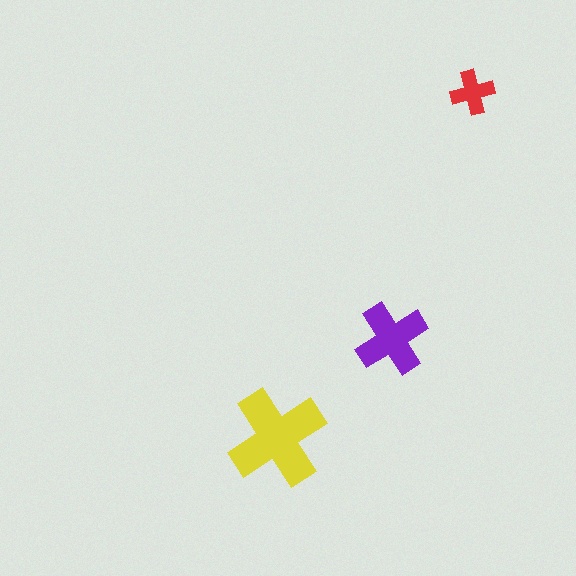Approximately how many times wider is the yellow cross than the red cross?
About 2 times wider.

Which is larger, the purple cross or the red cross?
The purple one.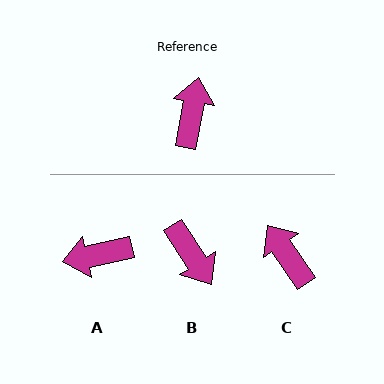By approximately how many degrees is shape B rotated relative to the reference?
Approximately 137 degrees clockwise.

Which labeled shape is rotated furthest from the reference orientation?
B, about 137 degrees away.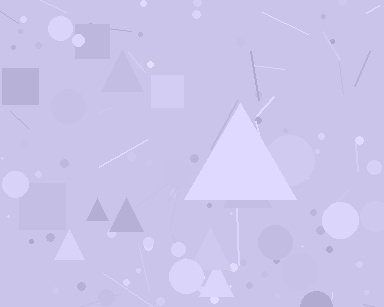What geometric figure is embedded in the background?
A triangle is embedded in the background.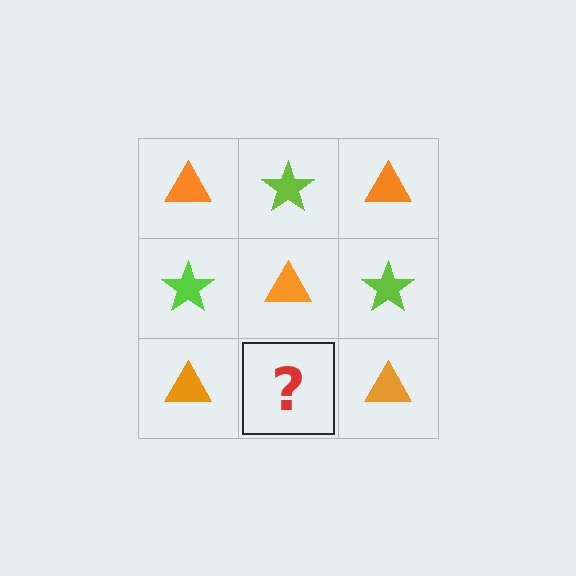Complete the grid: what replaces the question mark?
The question mark should be replaced with a lime star.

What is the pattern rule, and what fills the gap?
The rule is that it alternates orange triangle and lime star in a checkerboard pattern. The gap should be filled with a lime star.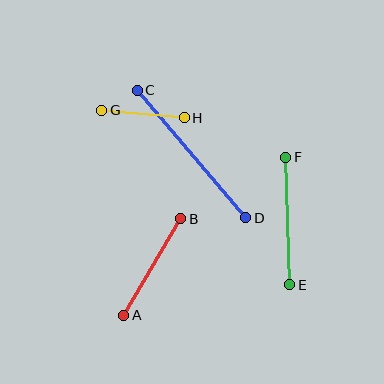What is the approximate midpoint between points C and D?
The midpoint is at approximately (191, 154) pixels.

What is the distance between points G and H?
The distance is approximately 83 pixels.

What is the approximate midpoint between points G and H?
The midpoint is at approximately (143, 114) pixels.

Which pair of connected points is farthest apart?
Points C and D are farthest apart.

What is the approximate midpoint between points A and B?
The midpoint is at approximately (152, 267) pixels.